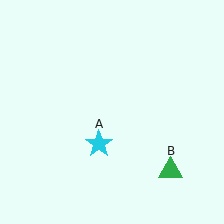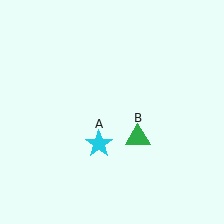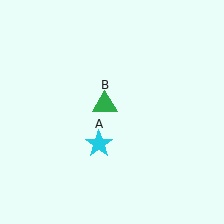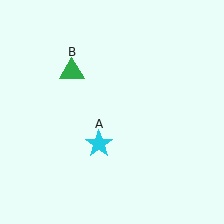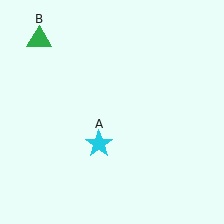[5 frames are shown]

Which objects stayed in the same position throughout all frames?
Cyan star (object A) remained stationary.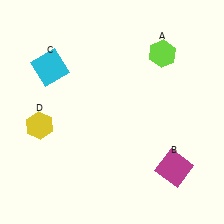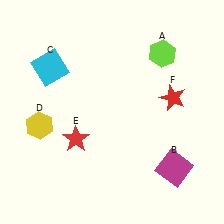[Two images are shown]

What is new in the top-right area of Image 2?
A red star (F) was added in the top-right area of Image 2.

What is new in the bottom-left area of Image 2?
A red star (E) was added in the bottom-left area of Image 2.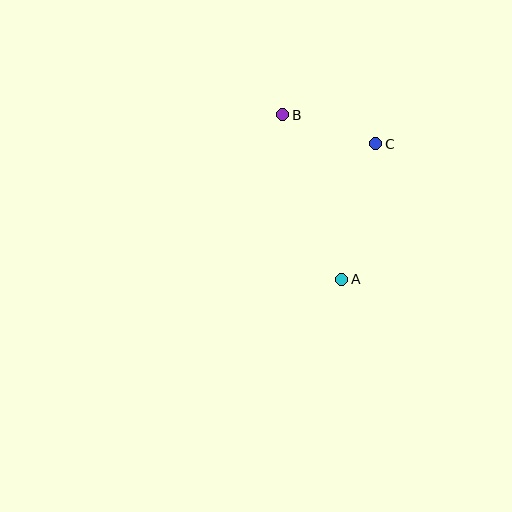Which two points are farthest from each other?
Points A and B are farthest from each other.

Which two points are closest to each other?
Points B and C are closest to each other.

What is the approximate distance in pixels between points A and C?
The distance between A and C is approximately 140 pixels.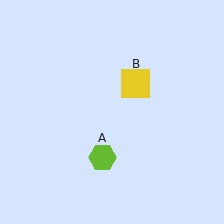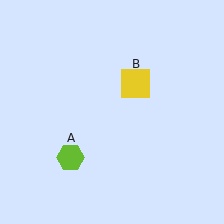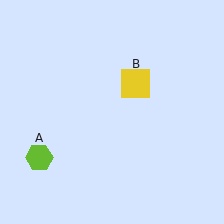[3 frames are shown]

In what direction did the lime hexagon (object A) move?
The lime hexagon (object A) moved left.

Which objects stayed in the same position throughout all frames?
Yellow square (object B) remained stationary.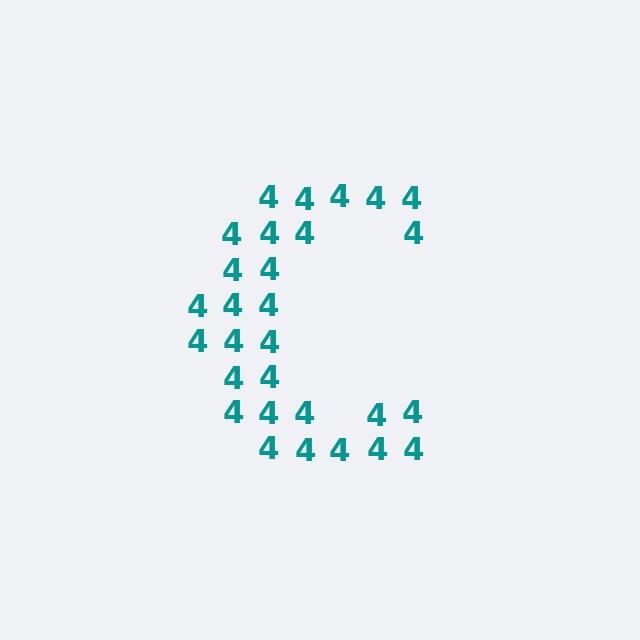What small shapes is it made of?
It is made of small digit 4's.